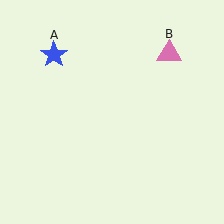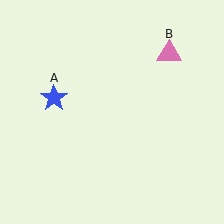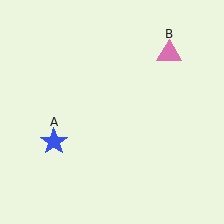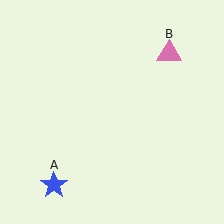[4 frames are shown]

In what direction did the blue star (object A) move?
The blue star (object A) moved down.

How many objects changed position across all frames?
1 object changed position: blue star (object A).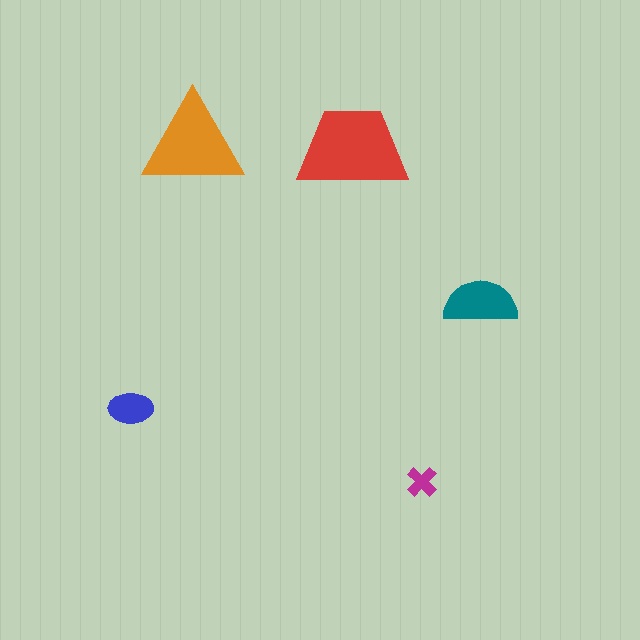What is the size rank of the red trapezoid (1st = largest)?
1st.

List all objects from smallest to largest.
The magenta cross, the blue ellipse, the teal semicircle, the orange triangle, the red trapezoid.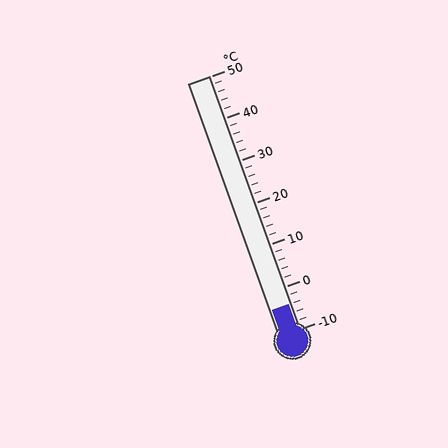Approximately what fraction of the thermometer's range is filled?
The thermometer is filled to approximately 10% of its range.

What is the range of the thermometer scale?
The thermometer scale ranges from -10°C to 50°C.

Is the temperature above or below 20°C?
The temperature is below 20°C.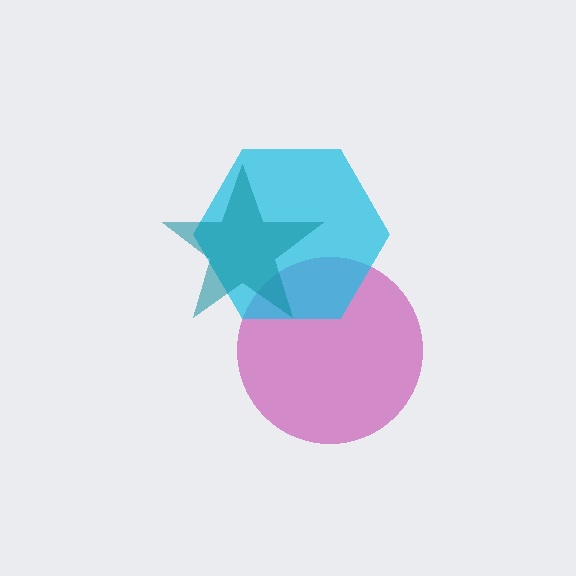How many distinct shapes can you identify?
There are 3 distinct shapes: a magenta circle, a cyan hexagon, a teal star.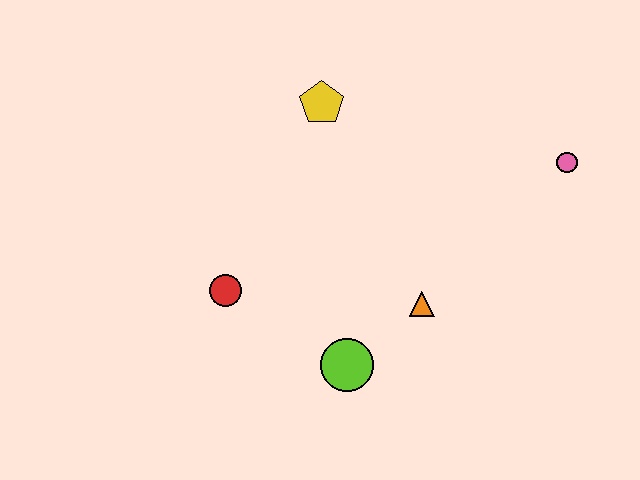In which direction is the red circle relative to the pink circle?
The red circle is to the left of the pink circle.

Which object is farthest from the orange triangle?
The yellow pentagon is farthest from the orange triangle.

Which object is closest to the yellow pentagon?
The red circle is closest to the yellow pentagon.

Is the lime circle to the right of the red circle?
Yes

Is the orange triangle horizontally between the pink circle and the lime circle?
Yes